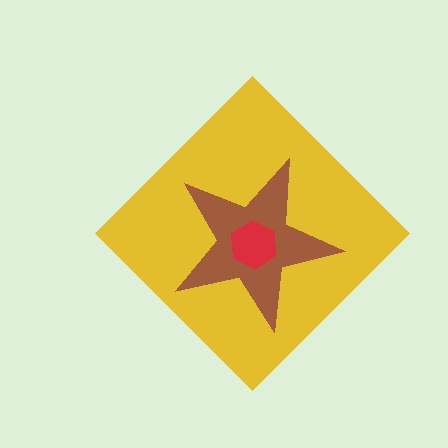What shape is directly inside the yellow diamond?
The brown star.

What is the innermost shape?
The red hexagon.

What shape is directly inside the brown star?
The red hexagon.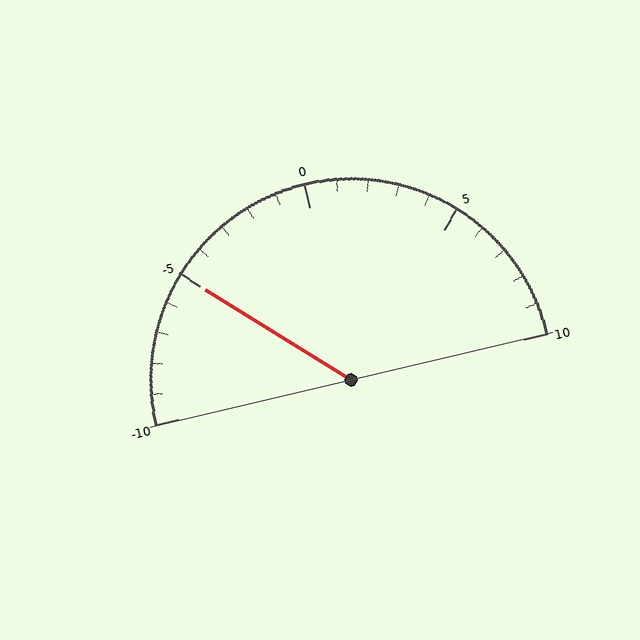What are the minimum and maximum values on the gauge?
The gauge ranges from -10 to 10.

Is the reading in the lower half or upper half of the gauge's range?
The reading is in the lower half of the range (-10 to 10).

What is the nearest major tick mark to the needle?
The nearest major tick mark is -5.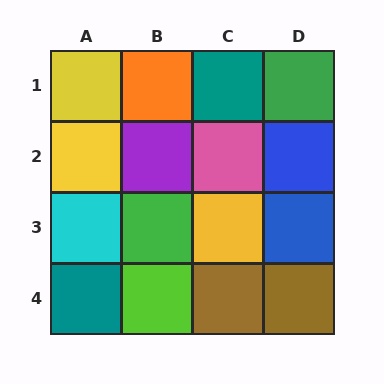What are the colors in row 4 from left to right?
Teal, lime, brown, brown.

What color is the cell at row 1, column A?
Yellow.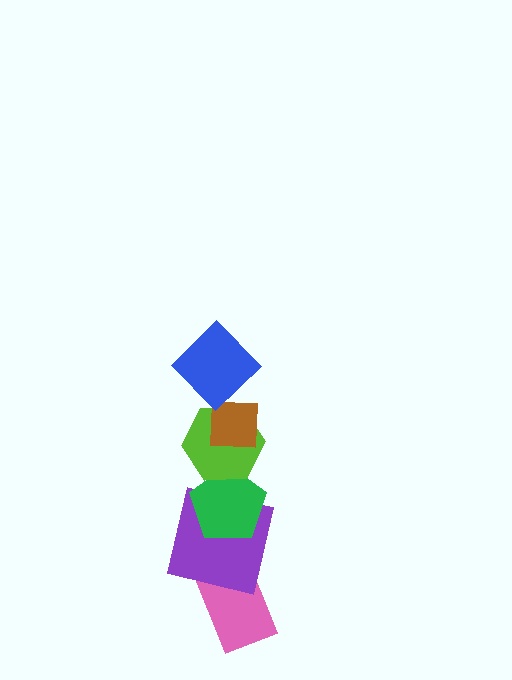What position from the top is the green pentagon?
The green pentagon is 4th from the top.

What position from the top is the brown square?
The brown square is 2nd from the top.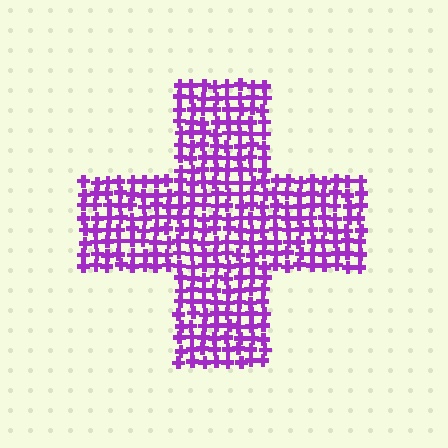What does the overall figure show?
The overall figure shows a cross.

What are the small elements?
The small elements are crosses.